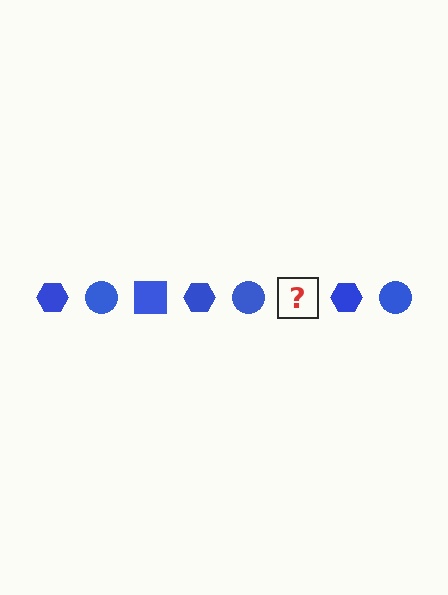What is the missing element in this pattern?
The missing element is a blue square.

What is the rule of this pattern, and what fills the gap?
The rule is that the pattern cycles through hexagon, circle, square shapes in blue. The gap should be filled with a blue square.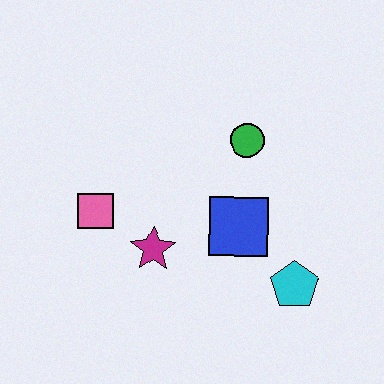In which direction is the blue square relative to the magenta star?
The blue square is to the right of the magenta star.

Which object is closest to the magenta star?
The pink square is closest to the magenta star.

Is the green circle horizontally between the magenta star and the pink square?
No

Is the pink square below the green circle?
Yes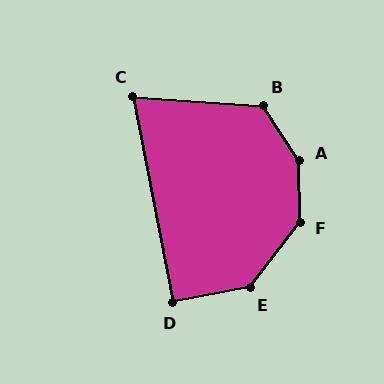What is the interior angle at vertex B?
Approximately 127 degrees (obtuse).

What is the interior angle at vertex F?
Approximately 143 degrees (obtuse).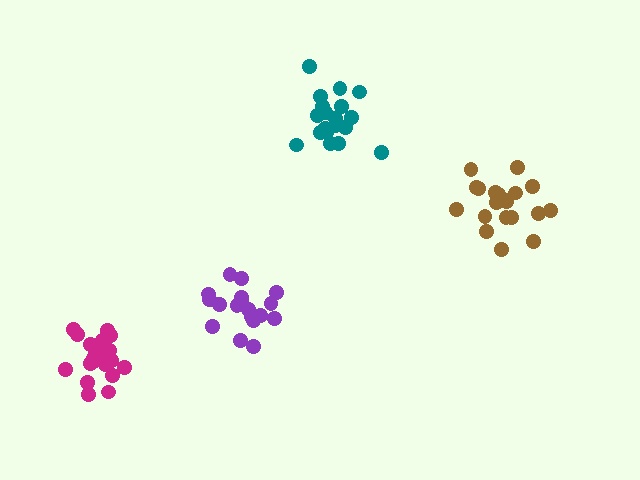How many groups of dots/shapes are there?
There are 4 groups.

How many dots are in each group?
Group 1: 19 dots, Group 2: 18 dots, Group 3: 21 dots, Group 4: 20 dots (78 total).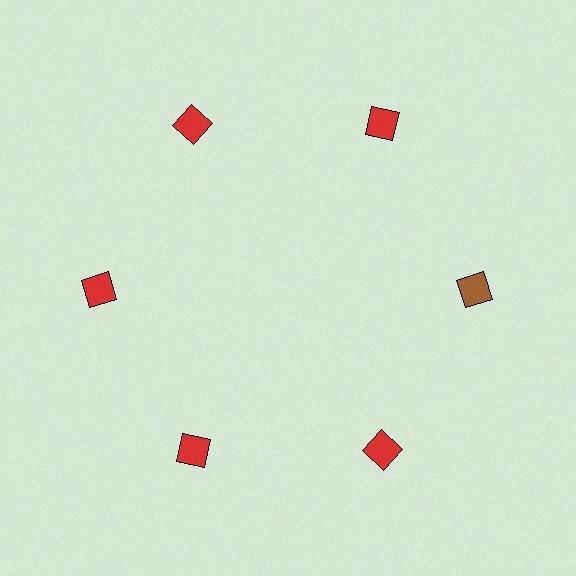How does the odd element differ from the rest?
It has a different color: brown instead of red.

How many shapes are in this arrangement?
There are 6 shapes arranged in a ring pattern.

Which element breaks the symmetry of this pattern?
The brown diamond at roughly the 3 o'clock position breaks the symmetry. All other shapes are red diamonds.